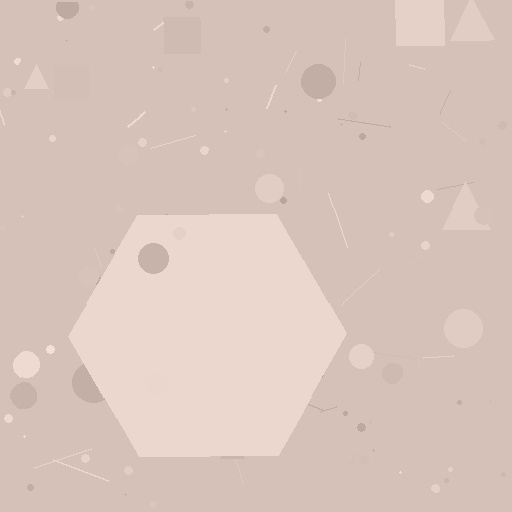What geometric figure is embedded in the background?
A hexagon is embedded in the background.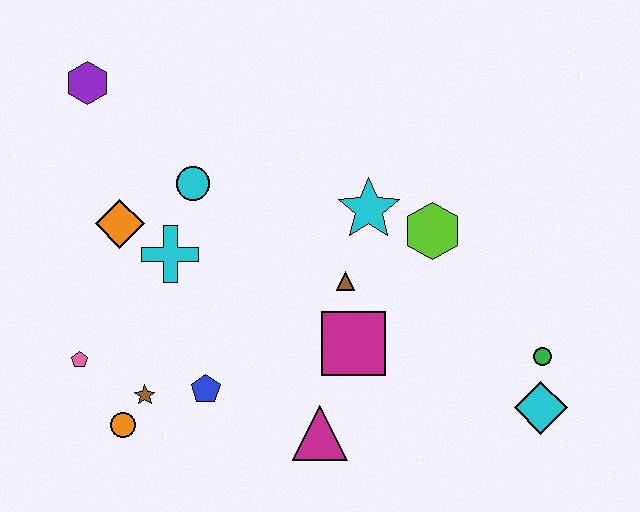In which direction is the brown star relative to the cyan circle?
The brown star is below the cyan circle.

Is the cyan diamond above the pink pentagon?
No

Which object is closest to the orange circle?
The brown star is closest to the orange circle.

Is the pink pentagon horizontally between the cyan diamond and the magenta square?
No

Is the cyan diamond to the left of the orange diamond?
No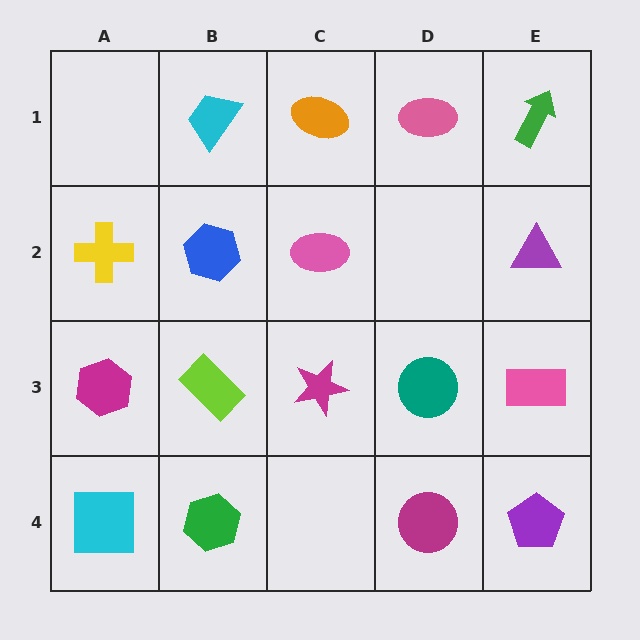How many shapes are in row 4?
4 shapes.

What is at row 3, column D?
A teal circle.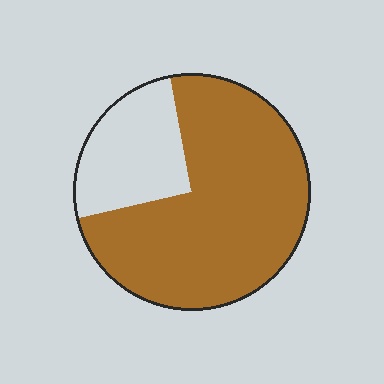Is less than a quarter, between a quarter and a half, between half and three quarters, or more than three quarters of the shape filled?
Between half and three quarters.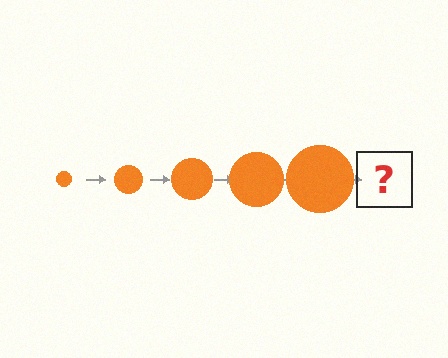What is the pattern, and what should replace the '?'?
The pattern is that the circle gets progressively larger each step. The '?' should be an orange circle, larger than the previous one.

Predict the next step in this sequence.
The next step is an orange circle, larger than the previous one.